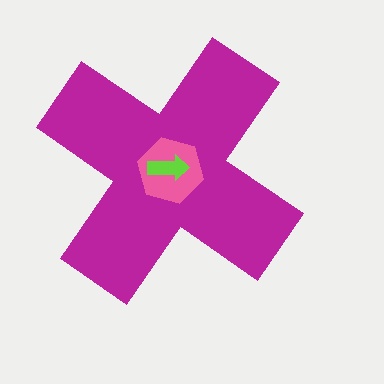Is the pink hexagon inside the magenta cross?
Yes.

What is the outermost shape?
The magenta cross.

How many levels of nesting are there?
3.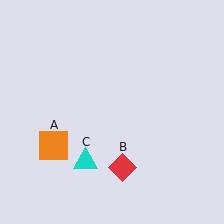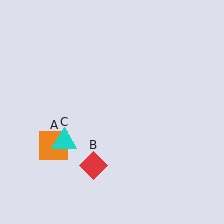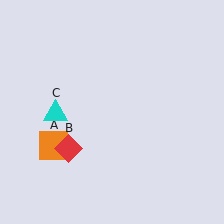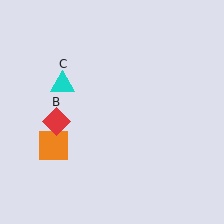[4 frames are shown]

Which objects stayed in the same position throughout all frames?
Orange square (object A) remained stationary.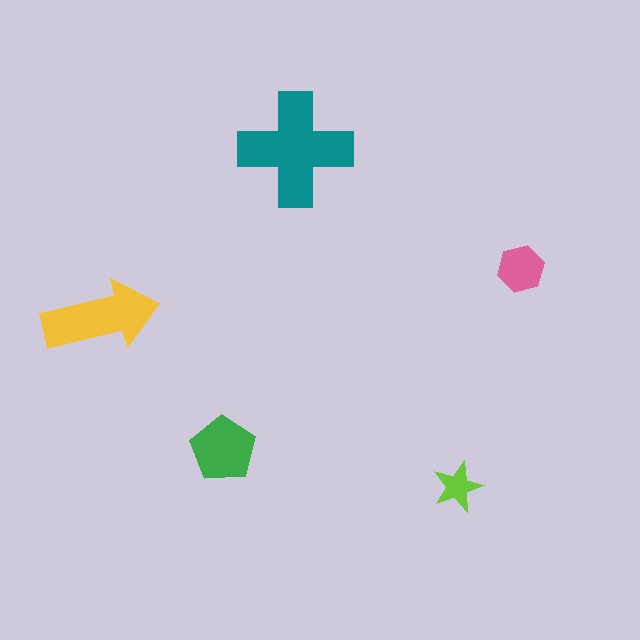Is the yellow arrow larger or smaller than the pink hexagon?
Larger.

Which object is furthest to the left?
The yellow arrow is leftmost.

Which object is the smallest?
The lime star.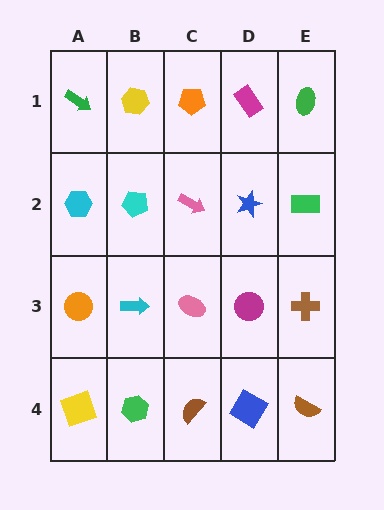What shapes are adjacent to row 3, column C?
A pink arrow (row 2, column C), a brown semicircle (row 4, column C), a cyan arrow (row 3, column B), a magenta circle (row 3, column D).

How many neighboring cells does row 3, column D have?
4.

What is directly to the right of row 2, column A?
A cyan pentagon.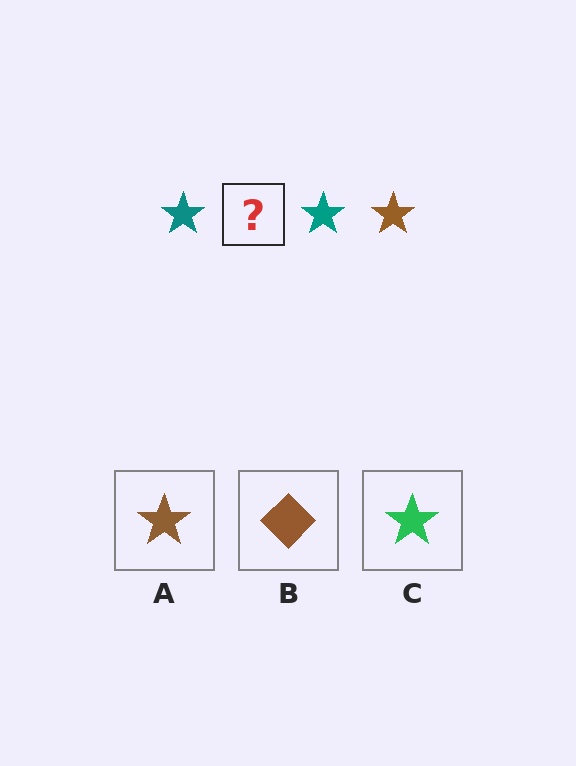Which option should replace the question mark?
Option A.